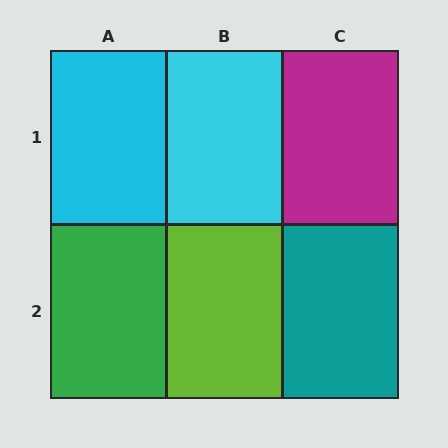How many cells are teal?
1 cell is teal.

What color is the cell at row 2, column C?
Teal.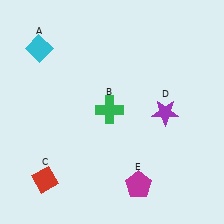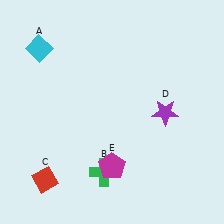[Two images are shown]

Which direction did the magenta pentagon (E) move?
The magenta pentagon (E) moved left.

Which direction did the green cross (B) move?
The green cross (B) moved down.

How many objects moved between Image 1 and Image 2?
2 objects moved between the two images.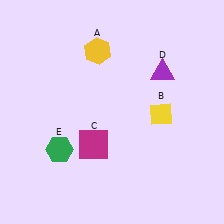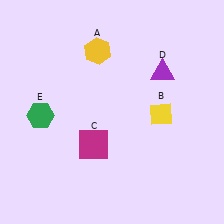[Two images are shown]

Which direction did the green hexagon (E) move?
The green hexagon (E) moved up.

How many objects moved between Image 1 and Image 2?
1 object moved between the two images.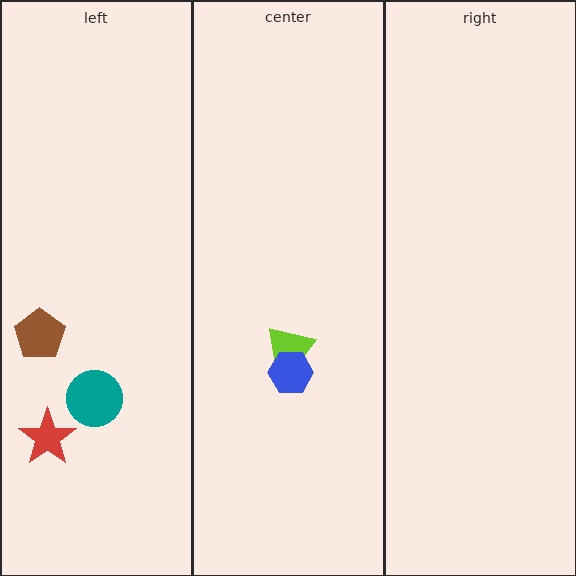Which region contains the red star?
The left region.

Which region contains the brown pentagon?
The left region.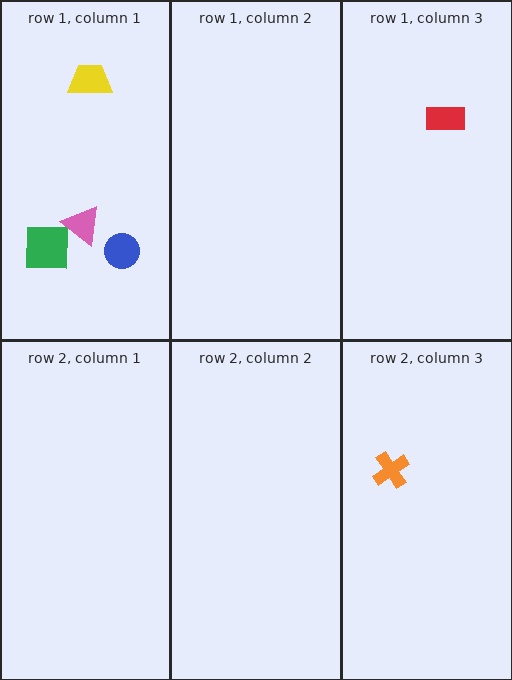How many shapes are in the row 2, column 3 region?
1.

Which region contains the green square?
The row 1, column 1 region.